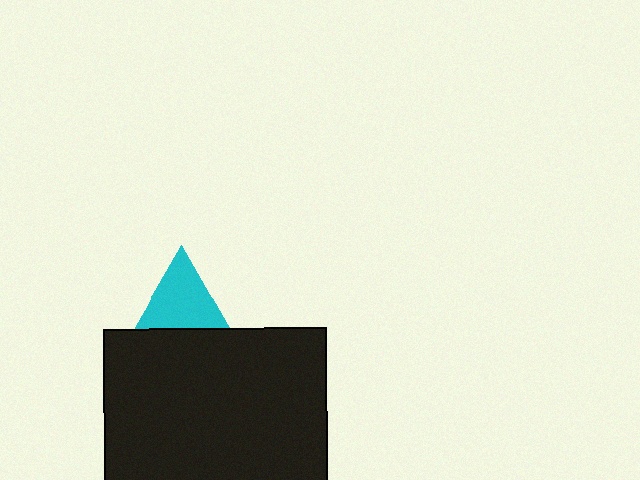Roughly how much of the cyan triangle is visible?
About half of it is visible (roughly 52%).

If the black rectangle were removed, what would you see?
You would see the complete cyan triangle.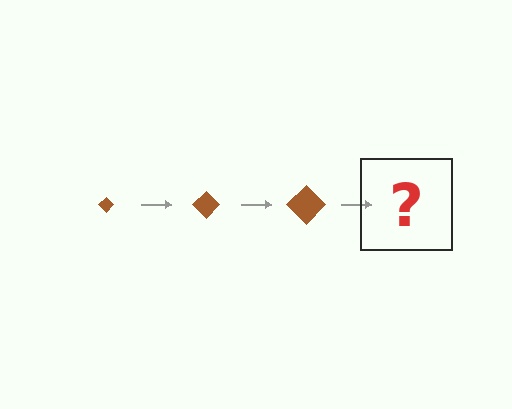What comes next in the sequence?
The next element should be a brown diamond, larger than the previous one.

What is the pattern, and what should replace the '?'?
The pattern is that the diamond gets progressively larger each step. The '?' should be a brown diamond, larger than the previous one.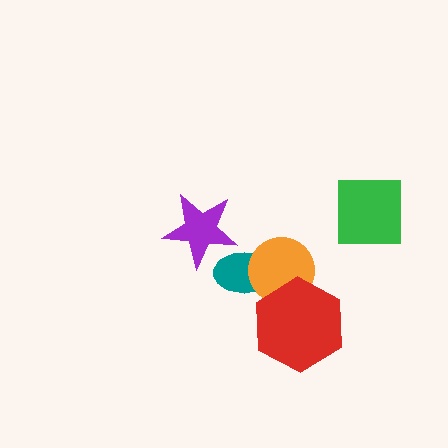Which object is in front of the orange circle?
The red hexagon is in front of the orange circle.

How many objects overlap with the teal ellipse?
2 objects overlap with the teal ellipse.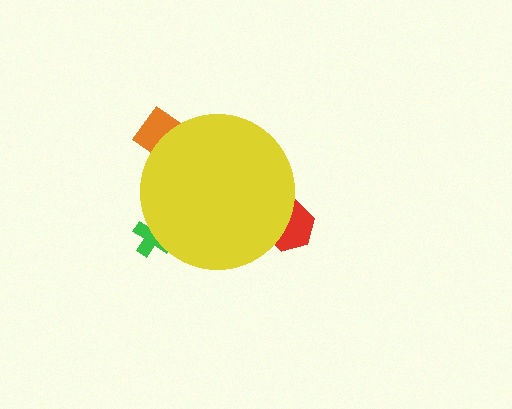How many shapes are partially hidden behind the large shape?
3 shapes are partially hidden.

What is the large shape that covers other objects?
A yellow circle.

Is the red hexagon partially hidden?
Yes, the red hexagon is partially hidden behind the yellow circle.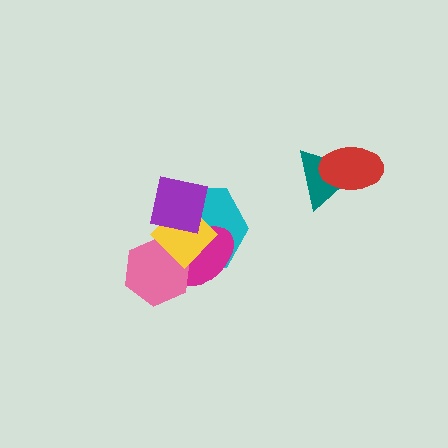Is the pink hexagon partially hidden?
Yes, it is partially covered by another shape.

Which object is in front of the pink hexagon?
The yellow diamond is in front of the pink hexagon.